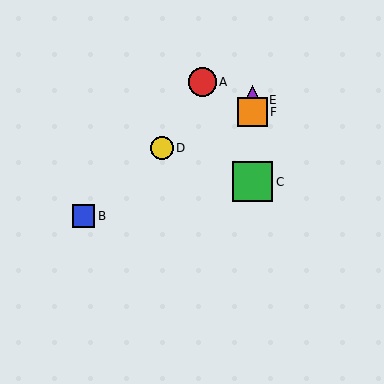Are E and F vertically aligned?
Yes, both are at x≈252.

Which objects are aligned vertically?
Objects C, E, F are aligned vertically.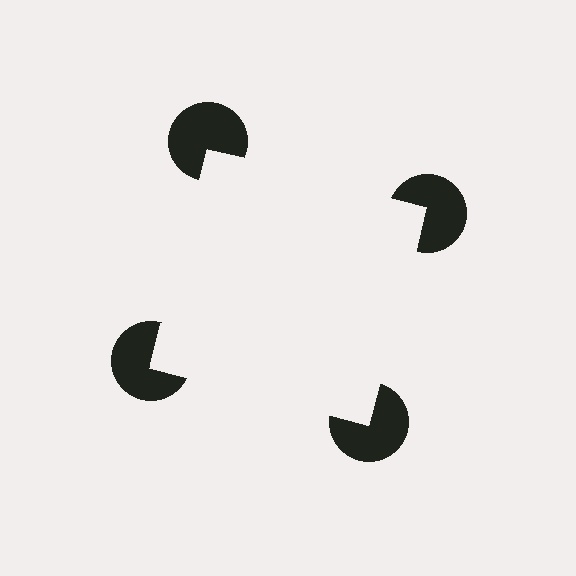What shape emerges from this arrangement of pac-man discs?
An illusory square — its edges are inferred from the aligned wedge cuts in the pac-man discs, not physically drawn.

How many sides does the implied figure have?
4 sides.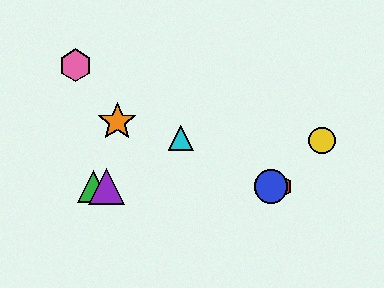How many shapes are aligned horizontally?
4 shapes (the red hexagon, the blue circle, the green triangle, the purple triangle) are aligned horizontally.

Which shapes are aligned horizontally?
The red hexagon, the blue circle, the green triangle, the purple triangle are aligned horizontally.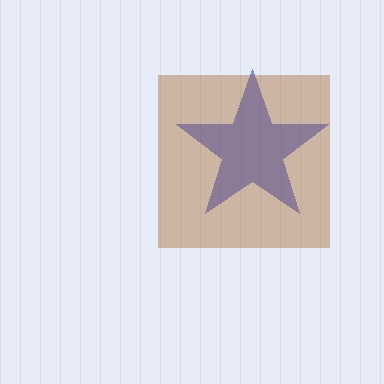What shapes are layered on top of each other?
The layered shapes are: a blue star, a brown square.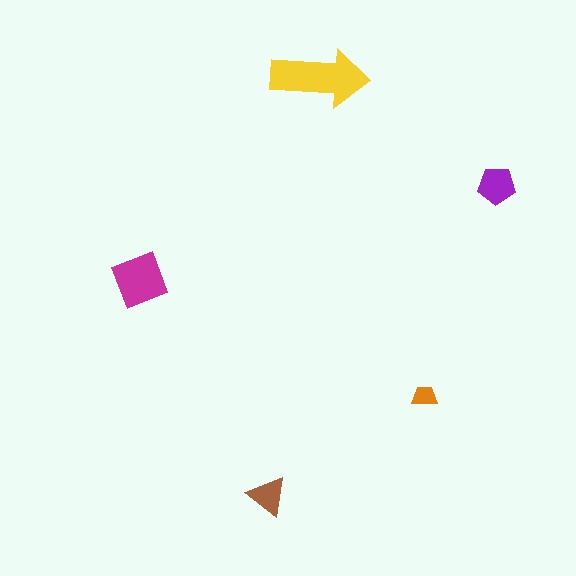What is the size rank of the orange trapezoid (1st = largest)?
5th.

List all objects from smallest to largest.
The orange trapezoid, the brown triangle, the purple pentagon, the magenta diamond, the yellow arrow.